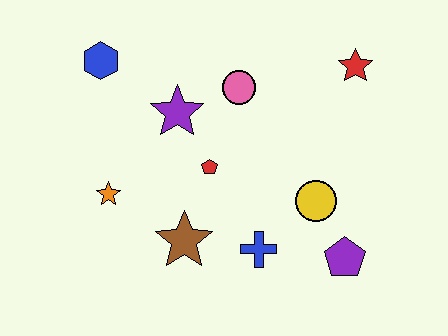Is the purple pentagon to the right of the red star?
No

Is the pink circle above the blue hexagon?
No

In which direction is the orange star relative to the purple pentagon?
The orange star is to the left of the purple pentagon.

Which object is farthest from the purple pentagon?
The blue hexagon is farthest from the purple pentagon.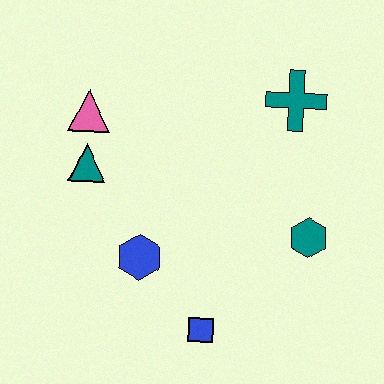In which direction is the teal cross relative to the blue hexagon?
The teal cross is above the blue hexagon.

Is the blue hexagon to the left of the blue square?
Yes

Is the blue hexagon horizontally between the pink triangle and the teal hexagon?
Yes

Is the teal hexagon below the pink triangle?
Yes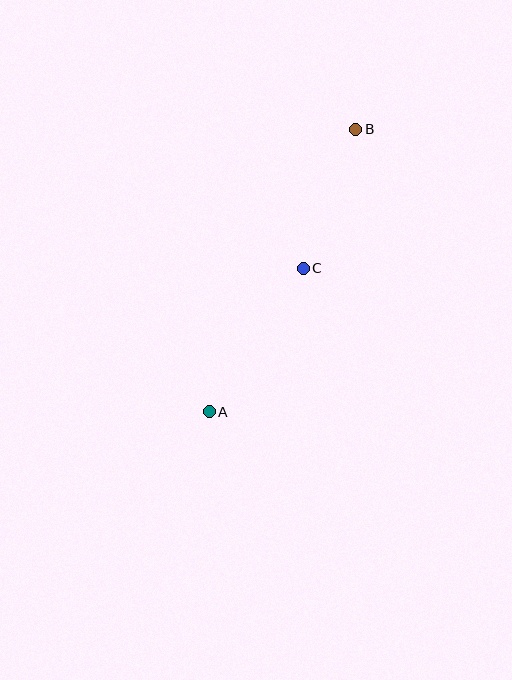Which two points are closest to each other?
Points B and C are closest to each other.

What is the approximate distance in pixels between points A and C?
The distance between A and C is approximately 172 pixels.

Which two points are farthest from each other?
Points A and B are farthest from each other.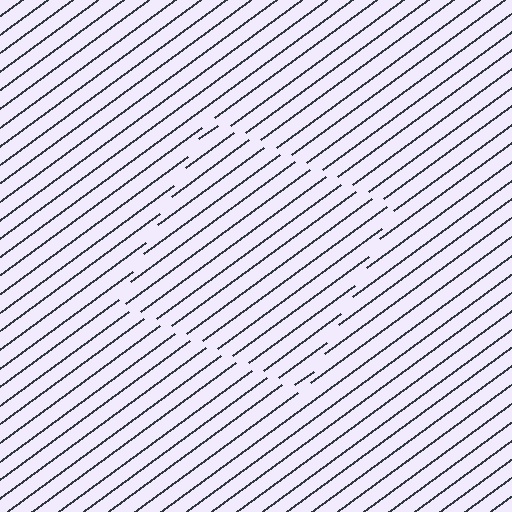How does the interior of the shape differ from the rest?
The interior of the shape contains the same grating, shifted by half a period — the contour is defined by the phase discontinuity where line-ends from the inner and outer gratings abut.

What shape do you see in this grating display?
An illusory square. The interior of the shape contains the same grating, shifted by half a period — the contour is defined by the phase discontinuity where line-ends from the inner and outer gratings abut.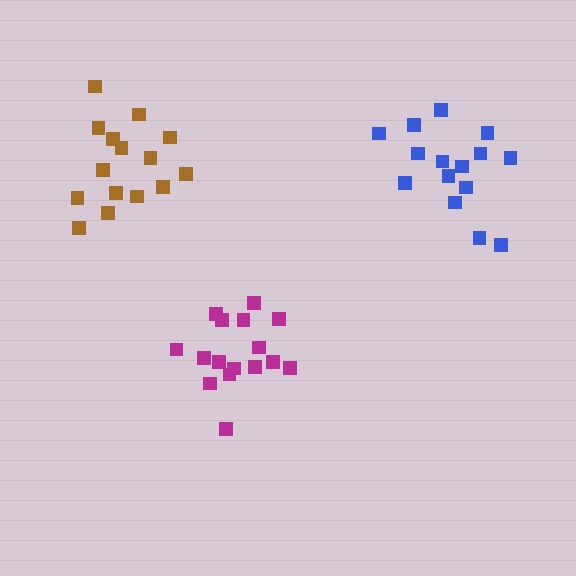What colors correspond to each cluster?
The clusters are colored: blue, magenta, brown.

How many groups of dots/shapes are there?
There are 3 groups.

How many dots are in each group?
Group 1: 15 dots, Group 2: 16 dots, Group 3: 15 dots (46 total).